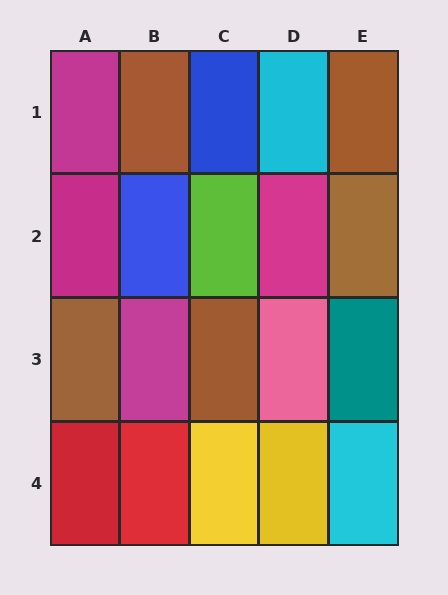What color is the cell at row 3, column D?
Pink.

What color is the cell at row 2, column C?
Lime.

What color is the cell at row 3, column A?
Brown.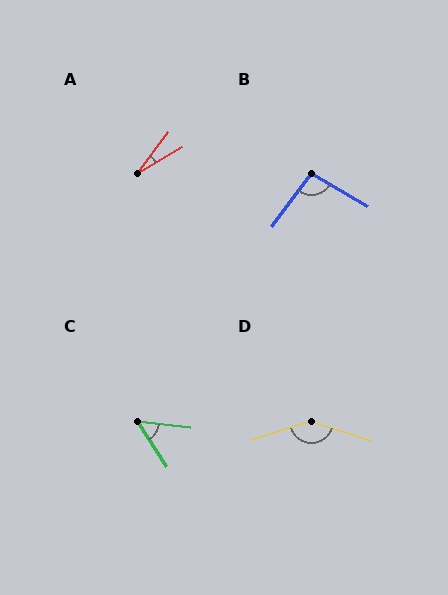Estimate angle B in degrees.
Approximately 97 degrees.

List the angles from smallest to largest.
A (22°), C (51°), B (97°), D (145°).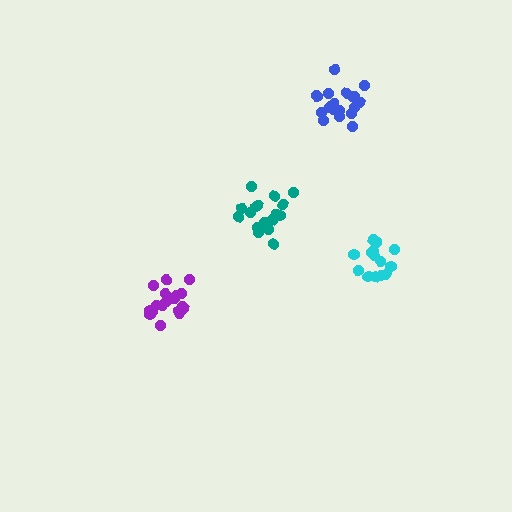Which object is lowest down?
The purple cluster is bottommost.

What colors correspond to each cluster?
The clusters are colored: purple, cyan, blue, teal.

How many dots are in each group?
Group 1: 20 dots, Group 2: 14 dots, Group 3: 19 dots, Group 4: 20 dots (73 total).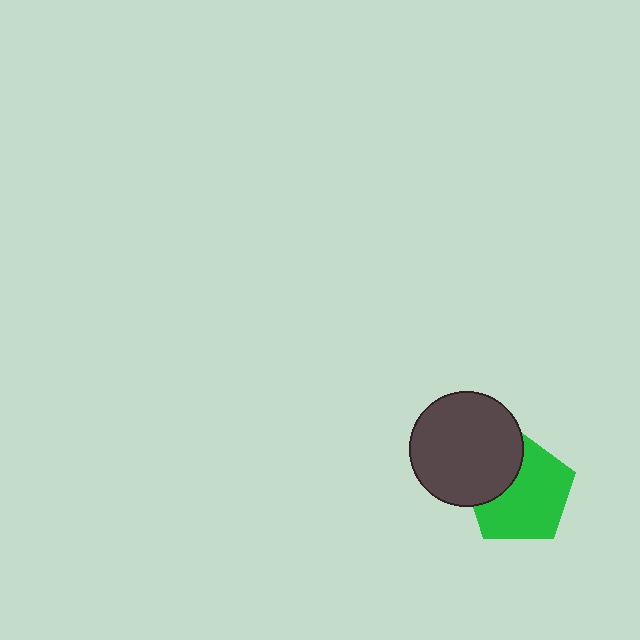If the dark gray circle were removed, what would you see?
You would see the complete green pentagon.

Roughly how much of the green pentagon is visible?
Most of it is visible (roughly 69%).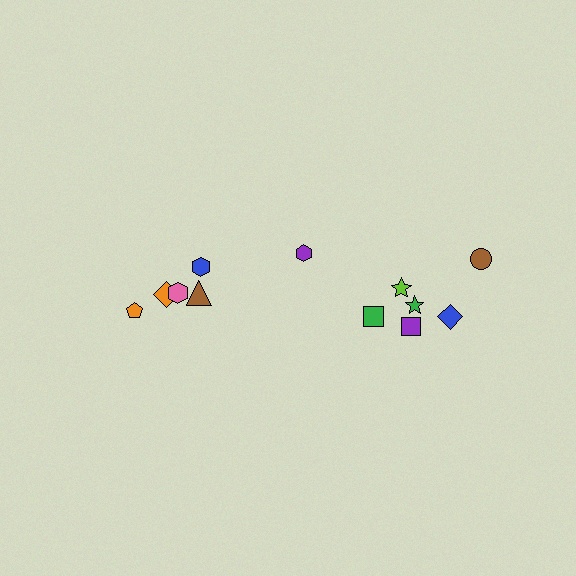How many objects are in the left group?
There are 5 objects.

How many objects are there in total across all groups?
There are 12 objects.